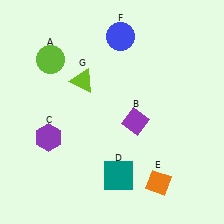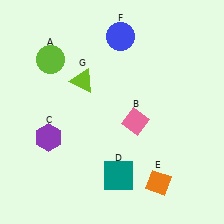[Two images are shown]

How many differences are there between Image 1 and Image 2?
There is 1 difference between the two images.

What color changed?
The diamond (B) changed from purple in Image 1 to pink in Image 2.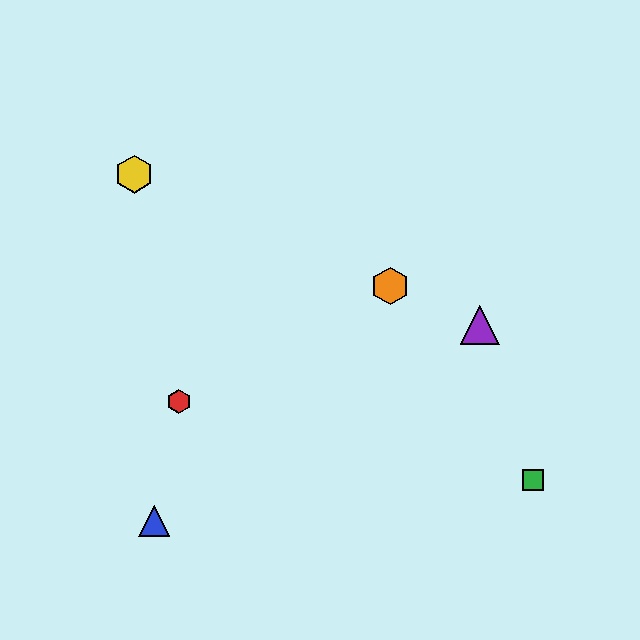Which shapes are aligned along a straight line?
The yellow hexagon, the purple triangle, the orange hexagon are aligned along a straight line.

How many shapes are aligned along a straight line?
3 shapes (the yellow hexagon, the purple triangle, the orange hexagon) are aligned along a straight line.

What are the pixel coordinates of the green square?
The green square is at (533, 480).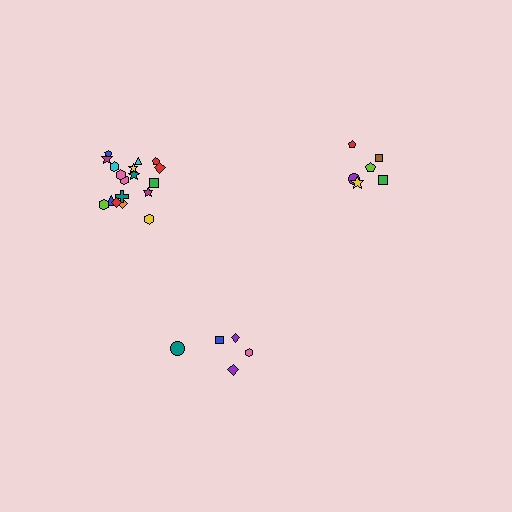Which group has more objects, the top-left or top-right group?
The top-left group.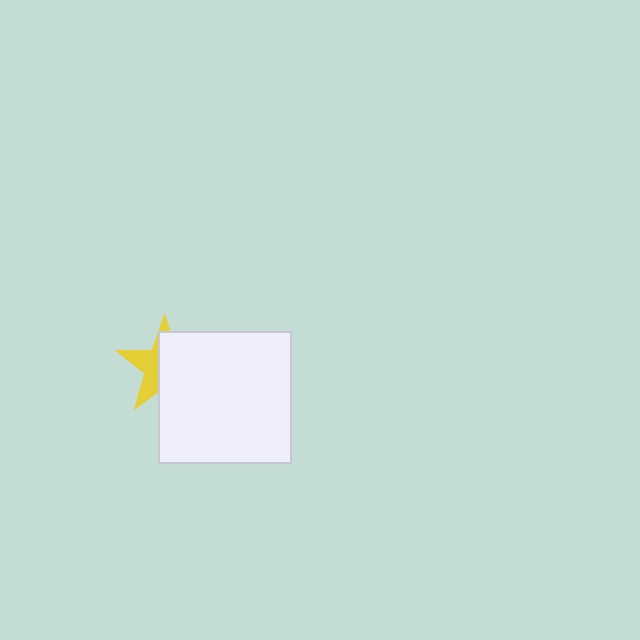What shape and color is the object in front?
The object in front is a white square.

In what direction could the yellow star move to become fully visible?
The yellow star could move left. That would shift it out from behind the white square entirely.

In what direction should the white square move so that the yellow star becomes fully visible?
The white square should move right. That is the shortest direction to clear the overlap and leave the yellow star fully visible.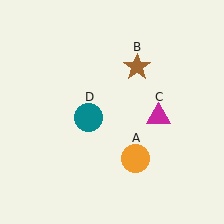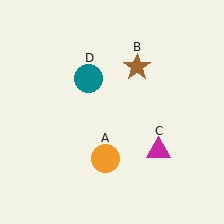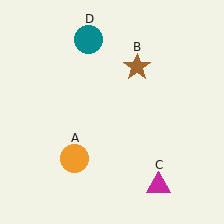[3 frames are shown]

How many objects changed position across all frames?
3 objects changed position: orange circle (object A), magenta triangle (object C), teal circle (object D).